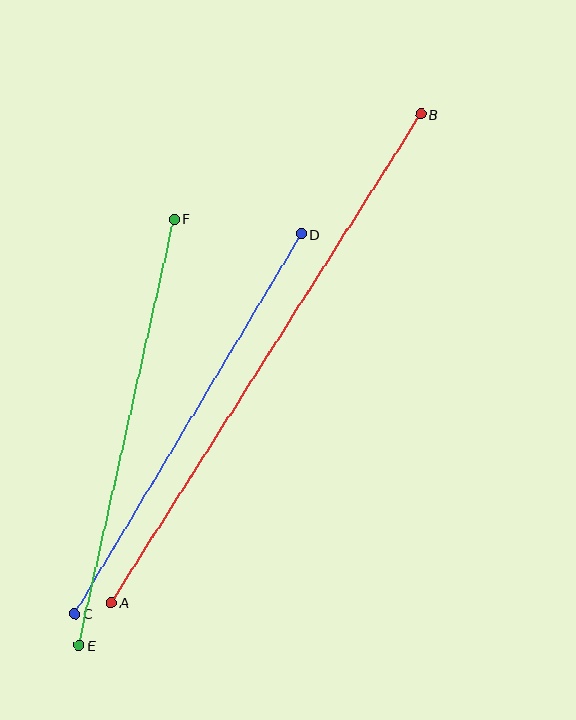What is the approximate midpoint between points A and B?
The midpoint is at approximately (266, 358) pixels.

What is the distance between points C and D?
The distance is approximately 442 pixels.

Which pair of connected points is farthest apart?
Points A and B are farthest apart.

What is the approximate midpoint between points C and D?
The midpoint is at approximately (188, 424) pixels.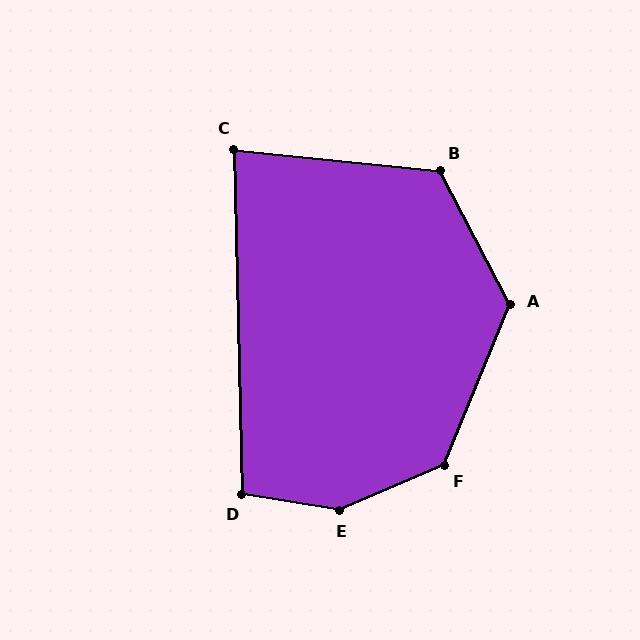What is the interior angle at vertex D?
Approximately 100 degrees (obtuse).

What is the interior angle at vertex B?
Approximately 124 degrees (obtuse).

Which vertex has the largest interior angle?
E, at approximately 147 degrees.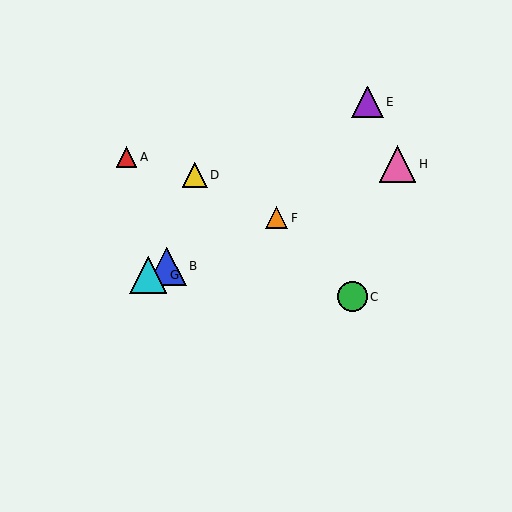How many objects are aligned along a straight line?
4 objects (B, F, G, H) are aligned along a straight line.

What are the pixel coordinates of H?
Object H is at (398, 164).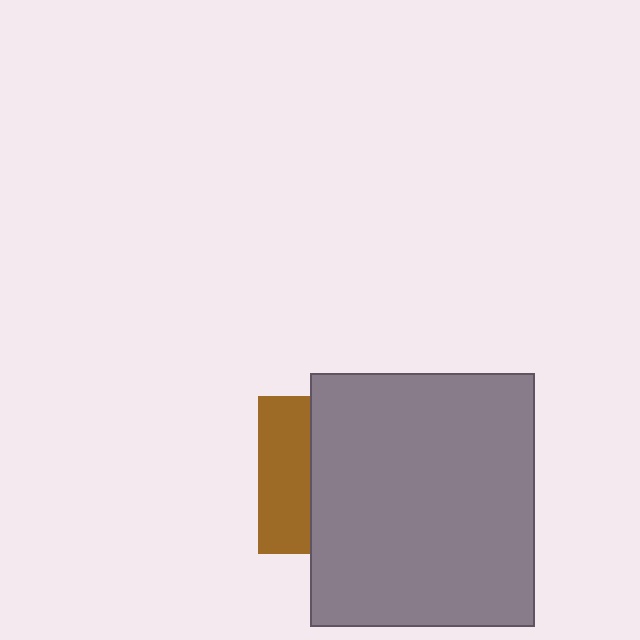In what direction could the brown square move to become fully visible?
The brown square could move left. That would shift it out from behind the gray rectangle entirely.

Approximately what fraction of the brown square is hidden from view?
Roughly 68% of the brown square is hidden behind the gray rectangle.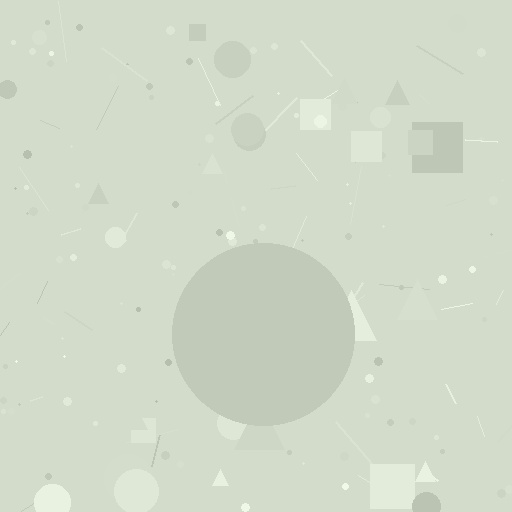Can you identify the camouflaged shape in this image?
The camouflaged shape is a circle.